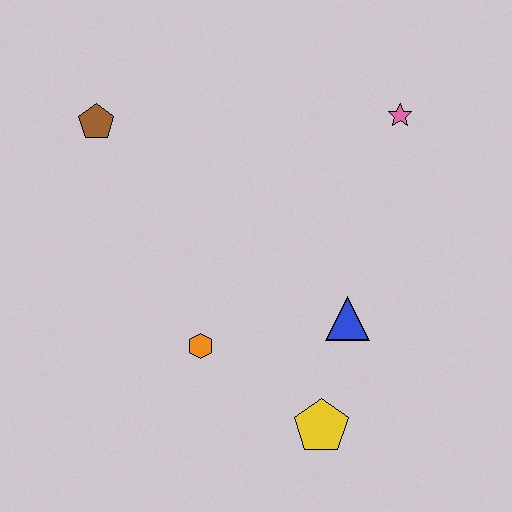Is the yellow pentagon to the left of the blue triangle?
Yes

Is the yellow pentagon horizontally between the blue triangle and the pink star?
No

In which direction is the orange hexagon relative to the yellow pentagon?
The orange hexagon is to the left of the yellow pentagon.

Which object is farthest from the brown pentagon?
The yellow pentagon is farthest from the brown pentagon.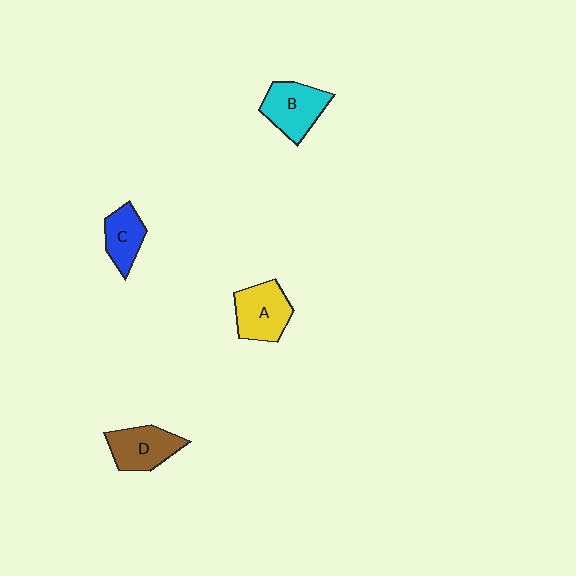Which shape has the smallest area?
Shape C (blue).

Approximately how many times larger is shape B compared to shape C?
Approximately 1.4 times.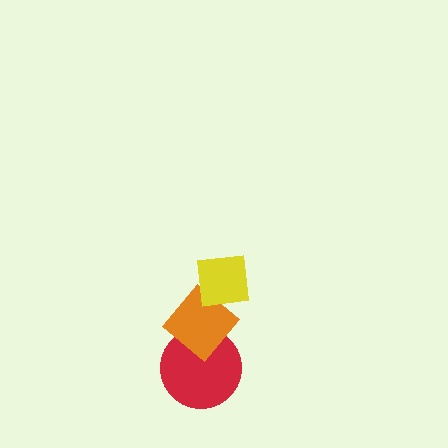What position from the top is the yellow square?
The yellow square is 1st from the top.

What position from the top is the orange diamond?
The orange diamond is 2nd from the top.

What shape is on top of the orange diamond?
The yellow square is on top of the orange diamond.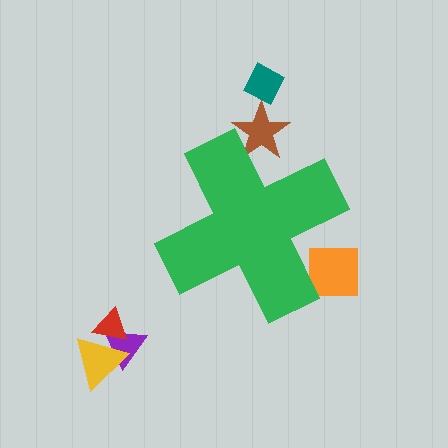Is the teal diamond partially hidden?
No, the teal diamond is fully visible.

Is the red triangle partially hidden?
No, the red triangle is fully visible.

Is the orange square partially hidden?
Yes, the orange square is partially hidden behind the green cross.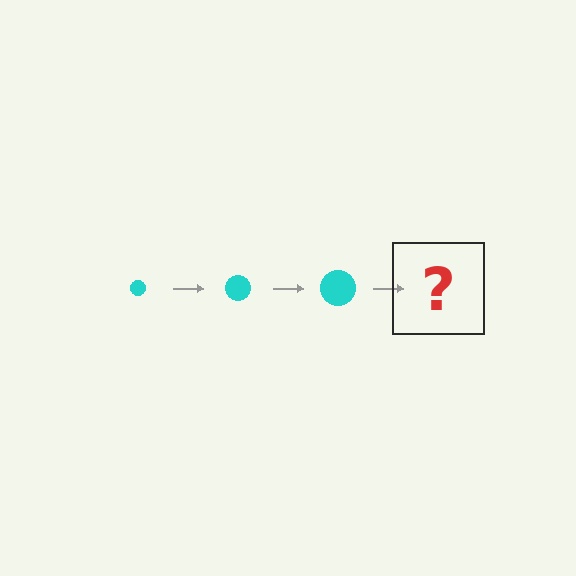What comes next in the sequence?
The next element should be a cyan circle, larger than the previous one.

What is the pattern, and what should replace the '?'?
The pattern is that the circle gets progressively larger each step. The '?' should be a cyan circle, larger than the previous one.